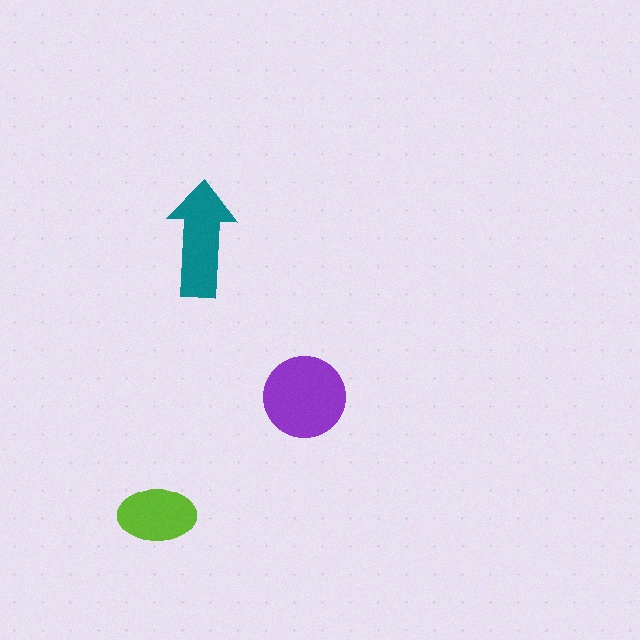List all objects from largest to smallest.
The purple circle, the teal arrow, the lime ellipse.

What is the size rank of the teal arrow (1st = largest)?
2nd.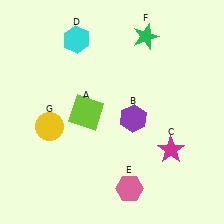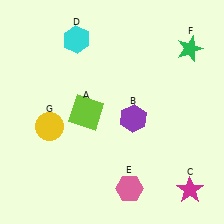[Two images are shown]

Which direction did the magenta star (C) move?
The magenta star (C) moved down.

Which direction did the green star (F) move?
The green star (F) moved right.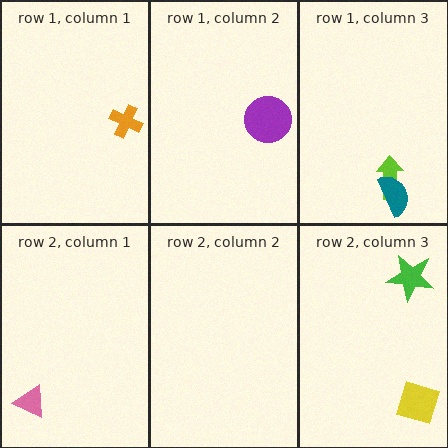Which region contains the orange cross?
The row 1, column 1 region.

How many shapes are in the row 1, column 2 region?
1.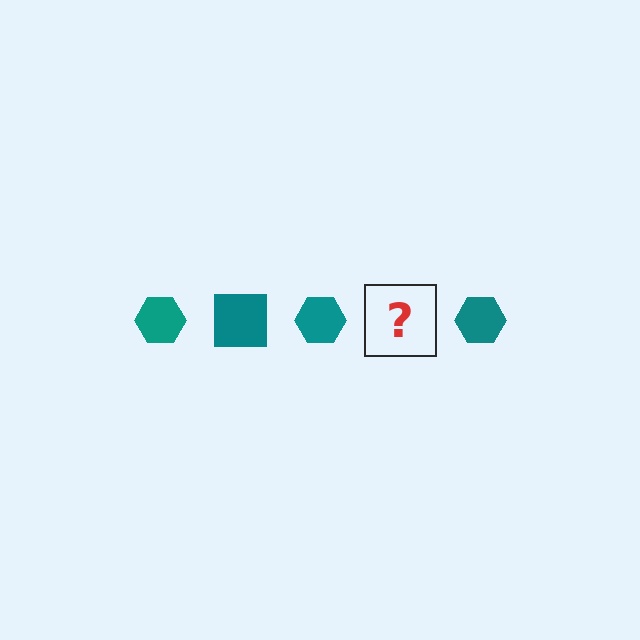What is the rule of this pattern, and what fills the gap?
The rule is that the pattern cycles through hexagon, square shapes in teal. The gap should be filled with a teal square.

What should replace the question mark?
The question mark should be replaced with a teal square.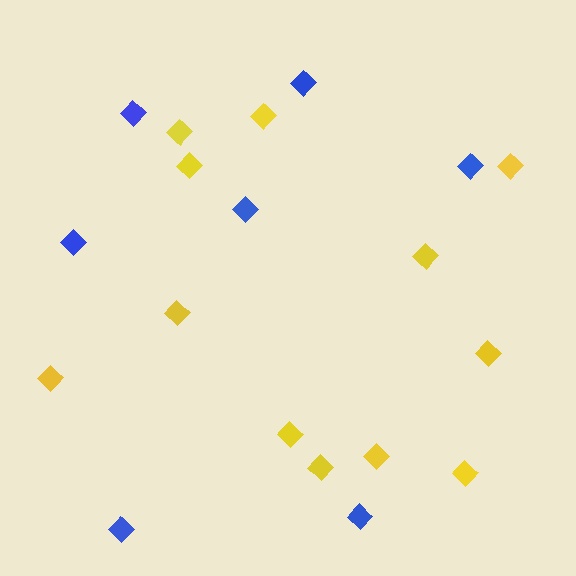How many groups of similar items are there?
There are 2 groups: one group of blue diamonds (7) and one group of yellow diamonds (12).